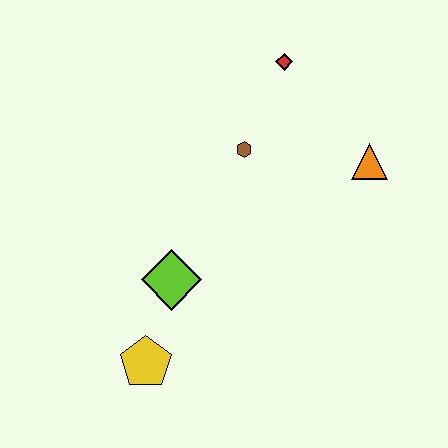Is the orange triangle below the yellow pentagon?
No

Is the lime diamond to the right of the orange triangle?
No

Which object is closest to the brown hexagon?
The red diamond is closest to the brown hexagon.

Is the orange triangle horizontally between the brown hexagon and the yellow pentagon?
No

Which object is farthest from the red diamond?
The yellow pentagon is farthest from the red diamond.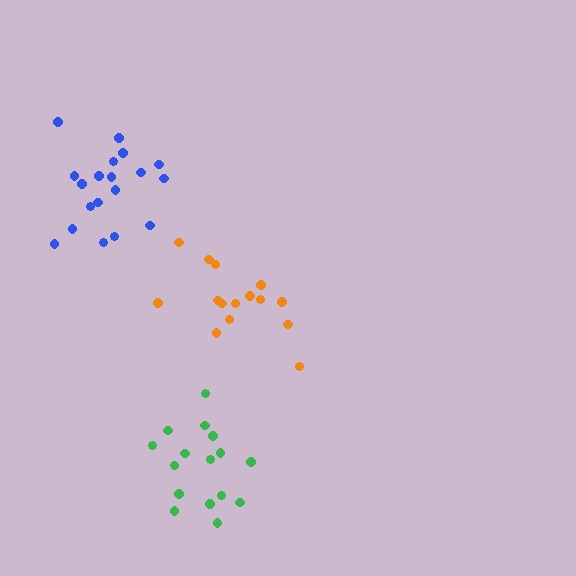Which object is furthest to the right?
The orange cluster is rightmost.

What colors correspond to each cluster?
The clusters are colored: green, orange, blue.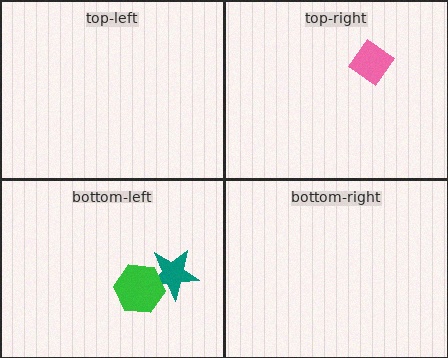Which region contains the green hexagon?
The bottom-left region.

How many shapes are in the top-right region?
1.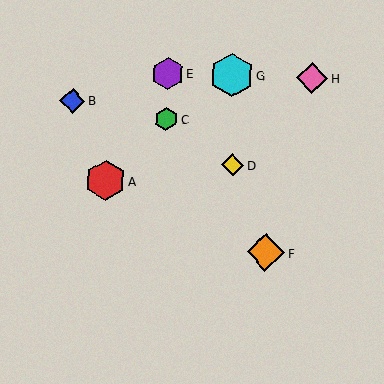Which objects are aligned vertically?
Objects C, E are aligned vertically.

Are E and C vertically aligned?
Yes, both are at x≈168.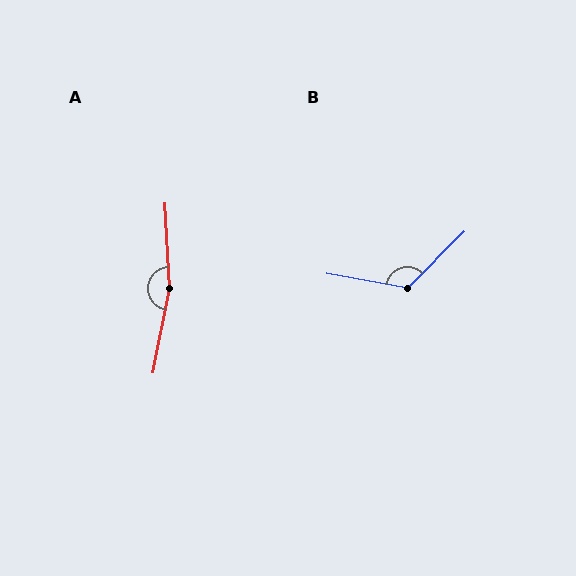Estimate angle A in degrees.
Approximately 166 degrees.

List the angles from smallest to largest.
B (125°), A (166°).